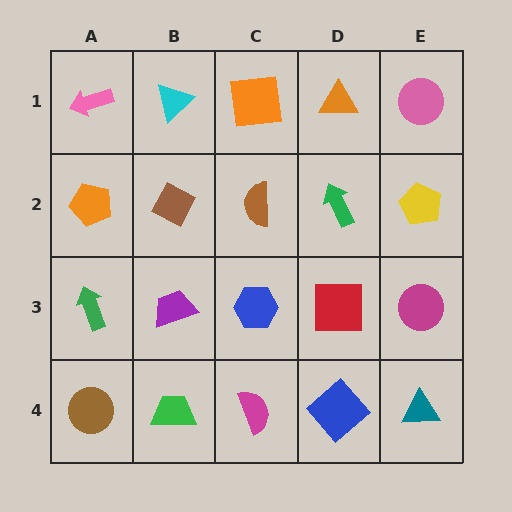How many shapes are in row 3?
5 shapes.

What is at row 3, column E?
A magenta circle.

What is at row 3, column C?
A blue hexagon.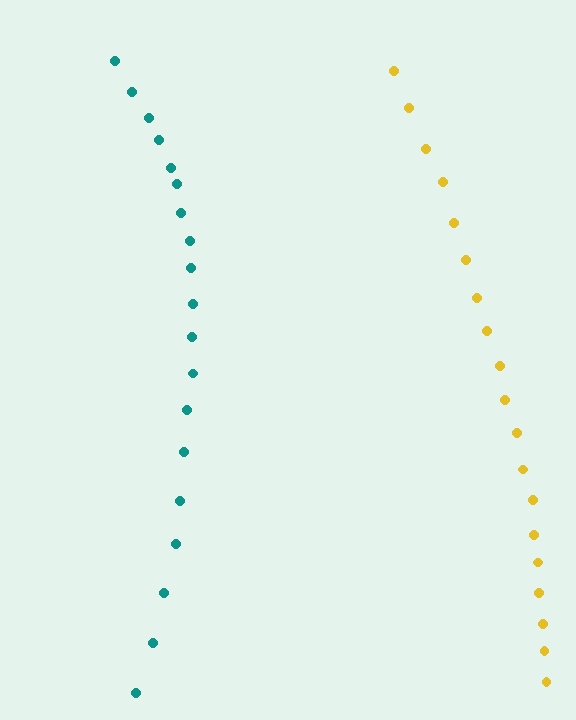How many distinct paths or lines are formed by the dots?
There are 2 distinct paths.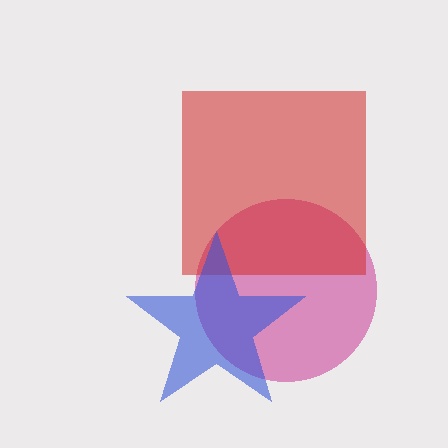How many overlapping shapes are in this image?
There are 3 overlapping shapes in the image.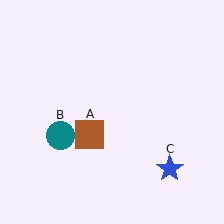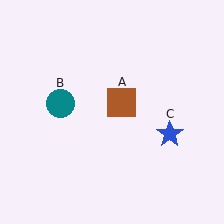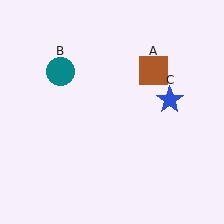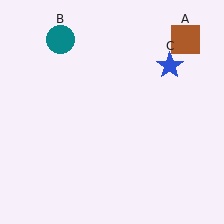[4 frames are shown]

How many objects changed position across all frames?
3 objects changed position: brown square (object A), teal circle (object B), blue star (object C).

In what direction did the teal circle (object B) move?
The teal circle (object B) moved up.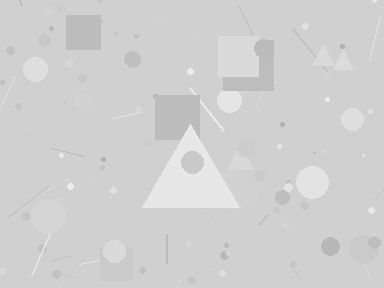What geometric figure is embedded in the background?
A triangle is embedded in the background.